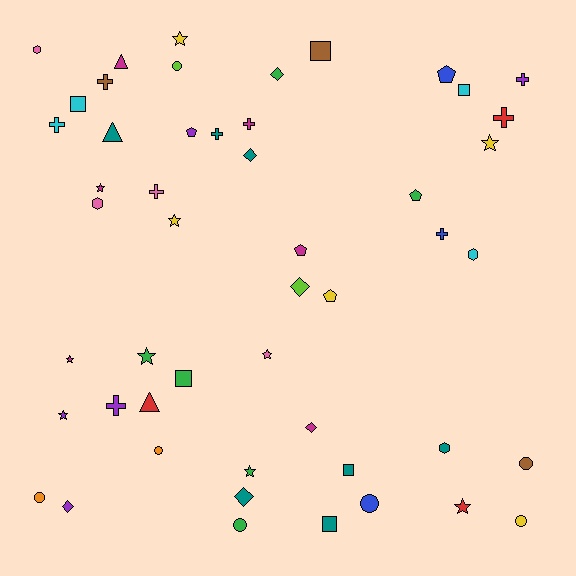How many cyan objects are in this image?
There are 4 cyan objects.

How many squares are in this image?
There are 6 squares.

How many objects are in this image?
There are 50 objects.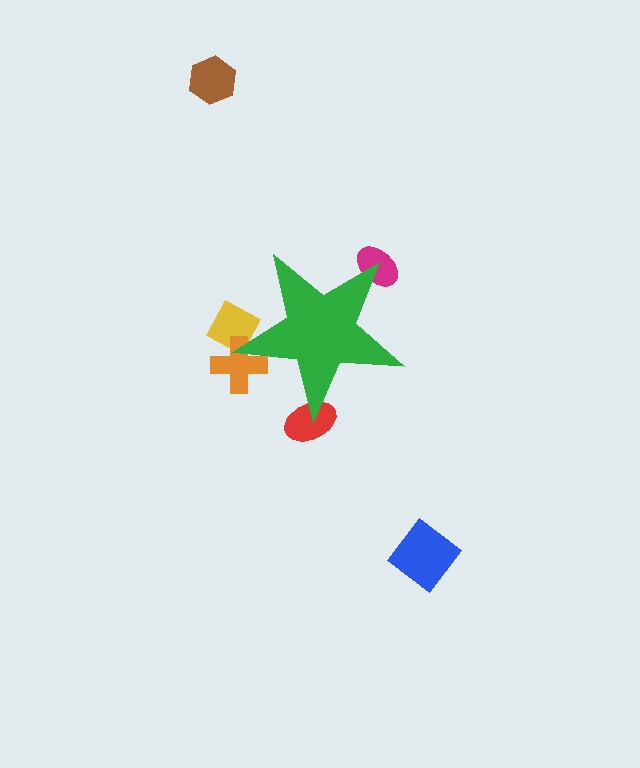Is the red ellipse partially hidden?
Yes, the red ellipse is partially hidden behind the green star.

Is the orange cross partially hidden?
Yes, the orange cross is partially hidden behind the green star.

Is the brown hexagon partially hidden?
No, the brown hexagon is fully visible.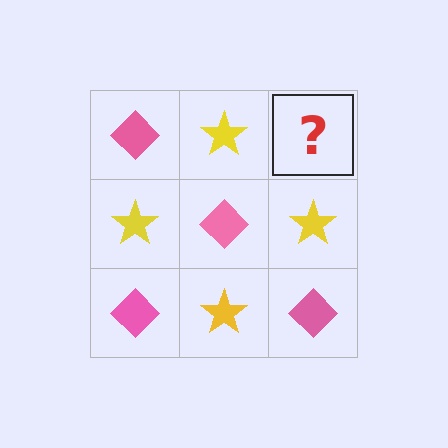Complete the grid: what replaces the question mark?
The question mark should be replaced with a pink diamond.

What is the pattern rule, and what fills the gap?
The rule is that it alternates pink diamond and yellow star in a checkerboard pattern. The gap should be filled with a pink diamond.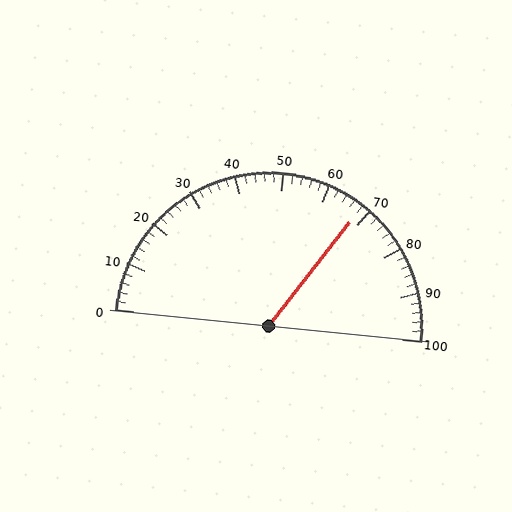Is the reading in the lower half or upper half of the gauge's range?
The reading is in the upper half of the range (0 to 100).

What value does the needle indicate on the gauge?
The needle indicates approximately 68.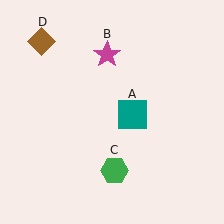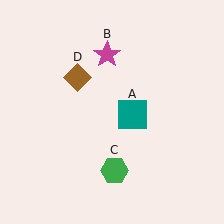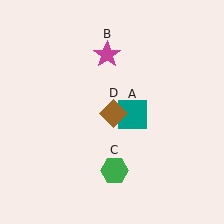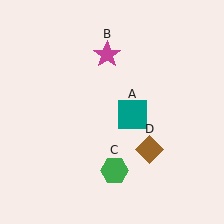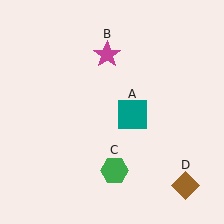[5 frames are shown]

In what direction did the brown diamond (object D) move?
The brown diamond (object D) moved down and to the right.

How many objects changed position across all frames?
1 object changed position: brown diamond (object D).